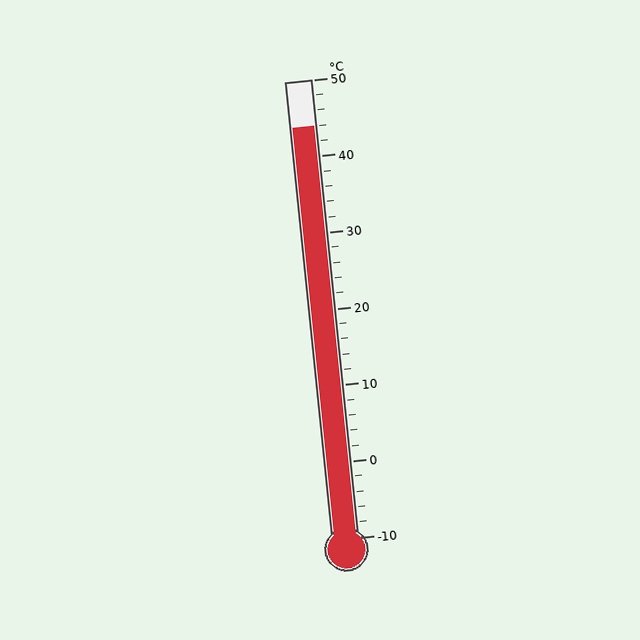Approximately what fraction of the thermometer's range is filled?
The thermometer is filled to approximately 90% of its range.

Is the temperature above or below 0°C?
The temperature is above 0°C.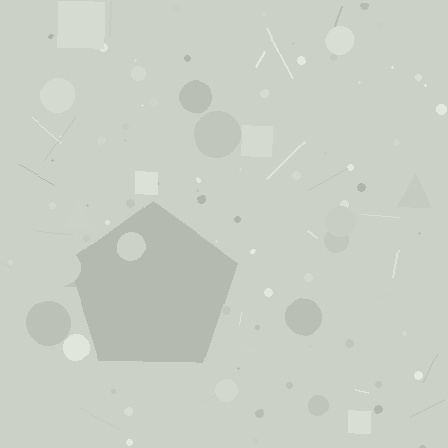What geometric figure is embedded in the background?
A pentagon is embedded in the background.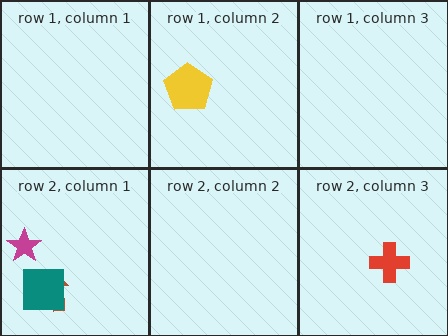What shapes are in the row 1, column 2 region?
The yellow pentagon.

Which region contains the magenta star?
The row 2, column 1 region.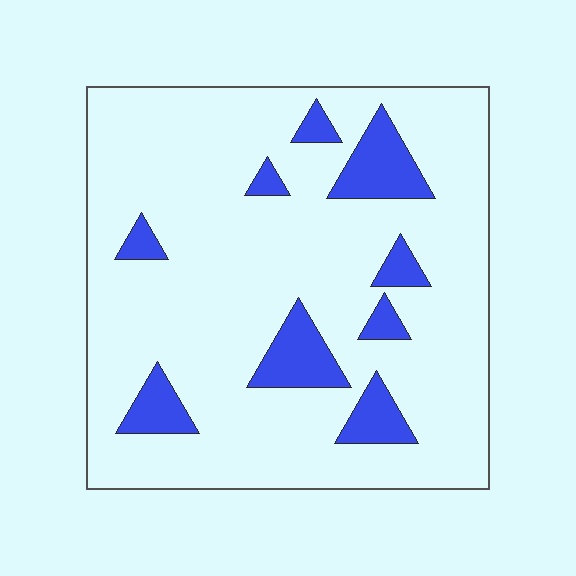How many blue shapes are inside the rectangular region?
9.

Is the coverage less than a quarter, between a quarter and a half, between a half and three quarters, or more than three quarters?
Less than a quarter.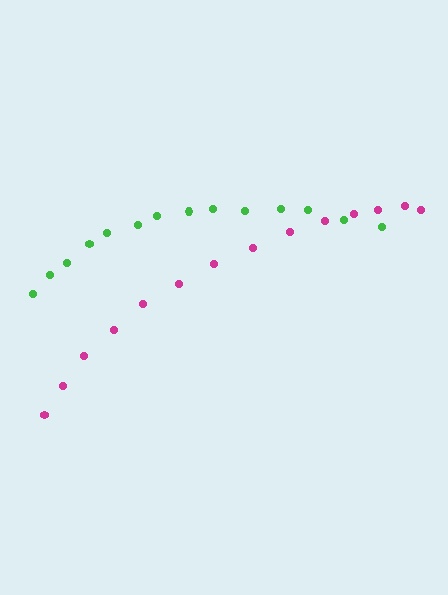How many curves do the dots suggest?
There are 2 distinct paths.